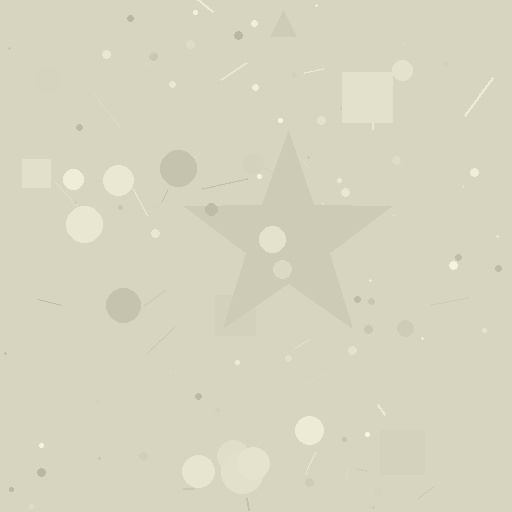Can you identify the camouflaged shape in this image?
The camouflaged shape is a star.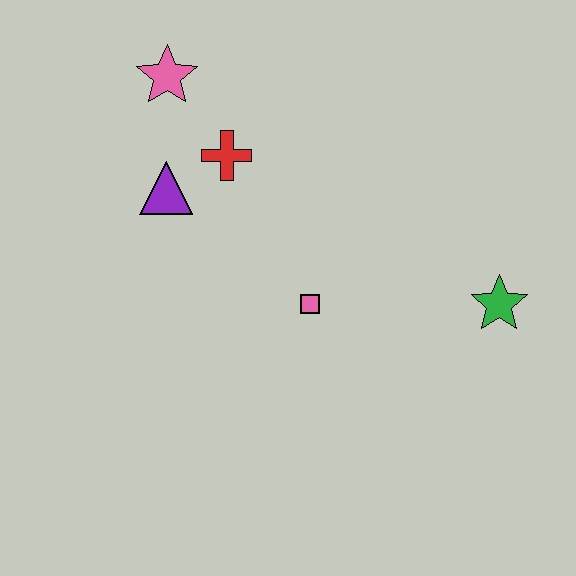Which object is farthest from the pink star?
The green star is farthest from the pink star.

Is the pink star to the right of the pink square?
No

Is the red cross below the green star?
No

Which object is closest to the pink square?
The red cross is closest to the pink square.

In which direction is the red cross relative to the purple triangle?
The red cross is to the right of the purple triangle.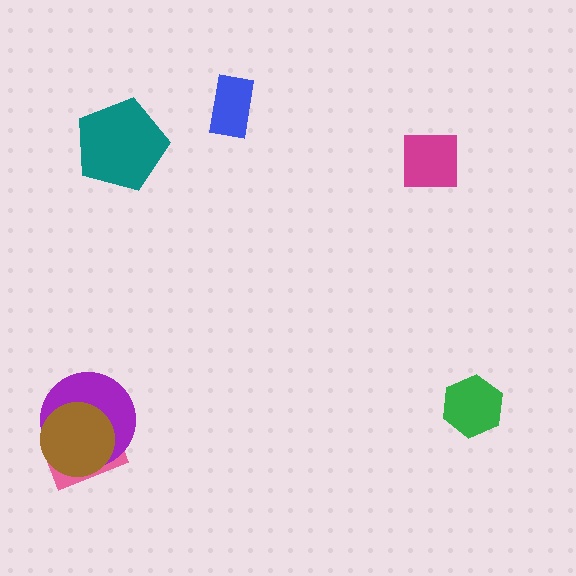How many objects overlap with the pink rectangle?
2 objects overlap with the pink rectangle.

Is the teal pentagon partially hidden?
No, no other shape covers it.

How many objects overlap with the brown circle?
2 objects overlap with the brown circle.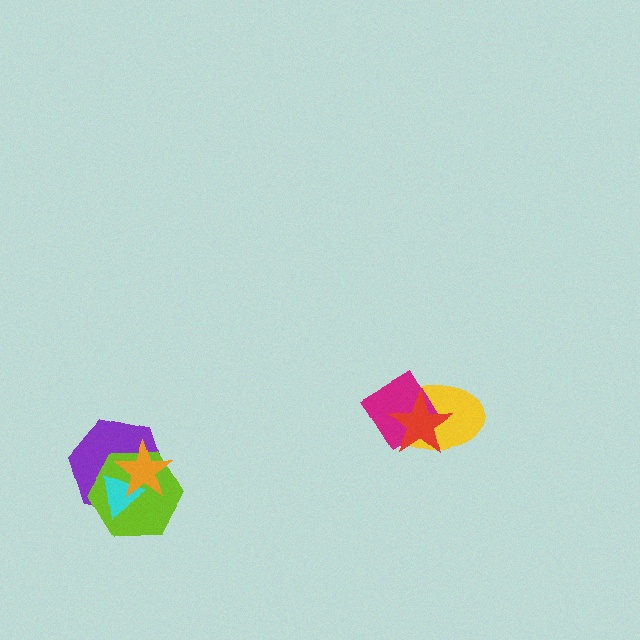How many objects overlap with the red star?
2 objects overlap with the red star.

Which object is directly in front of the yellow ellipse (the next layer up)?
The magenta diamond is directly in front of the yellow ellipse.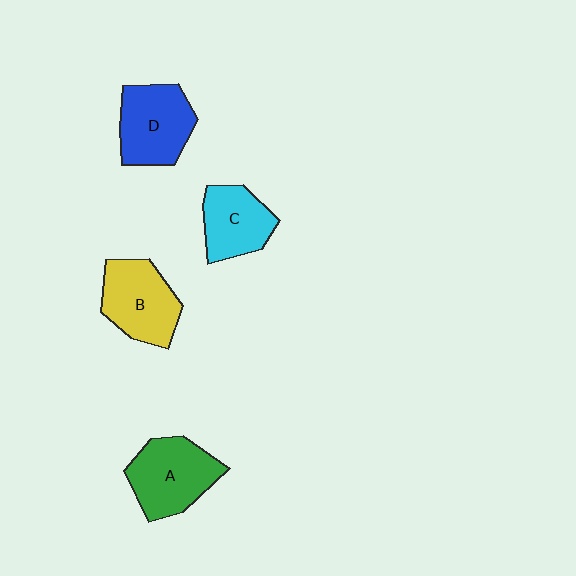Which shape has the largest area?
Shape A (green).